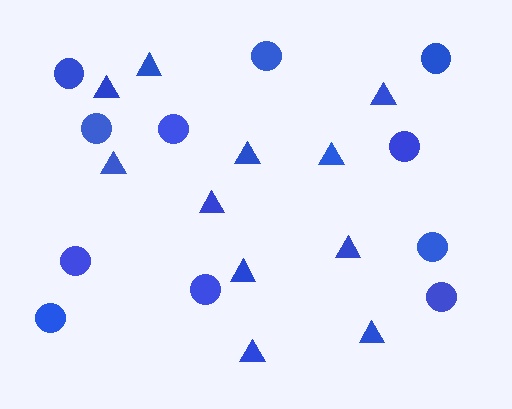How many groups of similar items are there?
There are 2 groups: one group of circles (11) and one group of triangles (11).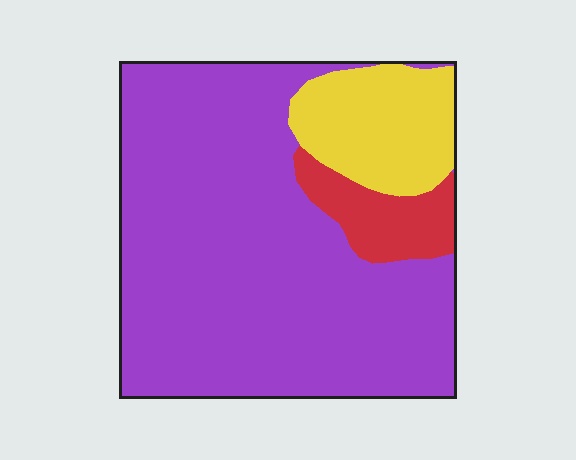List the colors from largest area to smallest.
From largest to smallest: purple, yellow, red.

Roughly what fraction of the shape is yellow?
Yellow takes up less than a quarter of the shape.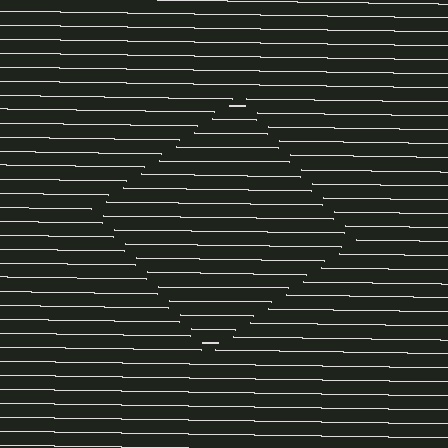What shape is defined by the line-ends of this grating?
An illusory square. The interior of the shape contains the same grating, shifted by half a period — the contour is defined by the phase discontinuity where line-ends from the inner and outer gratings abut.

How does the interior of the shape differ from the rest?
The interior of the shape contains the same grating, shifted by half a period — the contour is defined by the phase discontinuity where line-ends from the inner and outer gratings abut.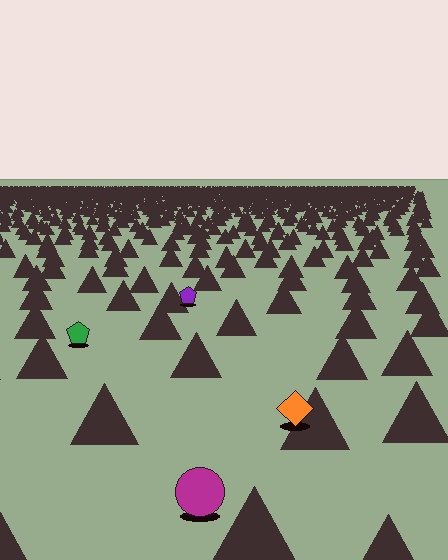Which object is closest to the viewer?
The magenta circle is closest. The texture marks near it are larger and more spread out.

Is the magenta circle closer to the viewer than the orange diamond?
Yes. The magenta circle is closer — you can tell from the texture gradient: the ground texture is coarser near it.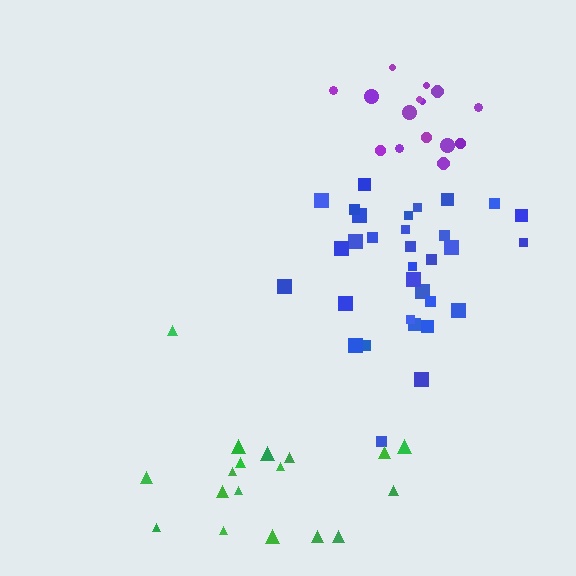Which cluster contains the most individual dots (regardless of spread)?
Blue (32).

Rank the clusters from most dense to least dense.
purple, blue, green.